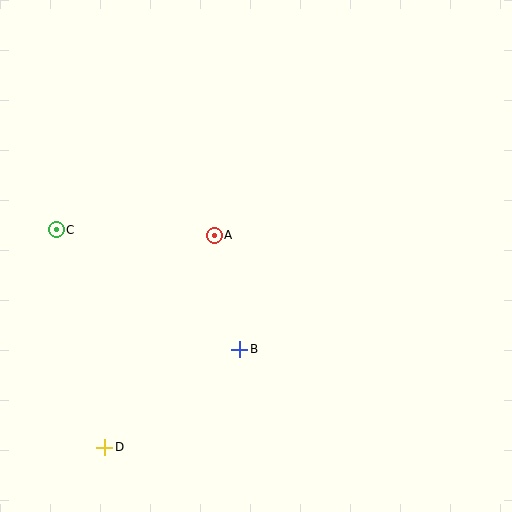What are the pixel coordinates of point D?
Point D is at (105, 447).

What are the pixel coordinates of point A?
Point A is at (214, 235).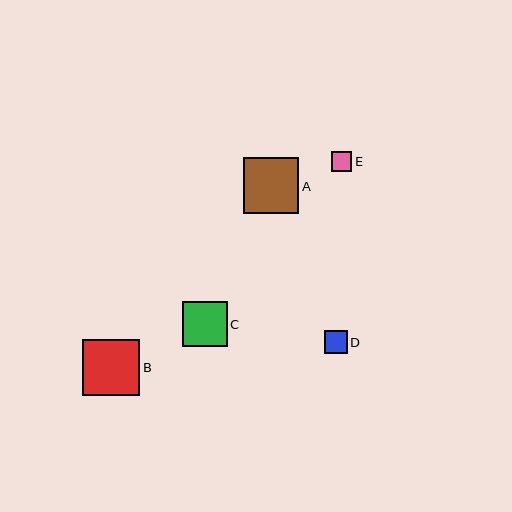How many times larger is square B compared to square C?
Square B is approximately 1.3 times the size of square C.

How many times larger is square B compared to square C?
Square B is approximately 1.3 times the size of square C.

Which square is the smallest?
Square E is the smallest with a size of approximately 21 pixels.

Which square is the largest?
Square B is the largest with a size of approximately 57 pixels.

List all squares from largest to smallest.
From largest to smallest: B, A, C, D, E.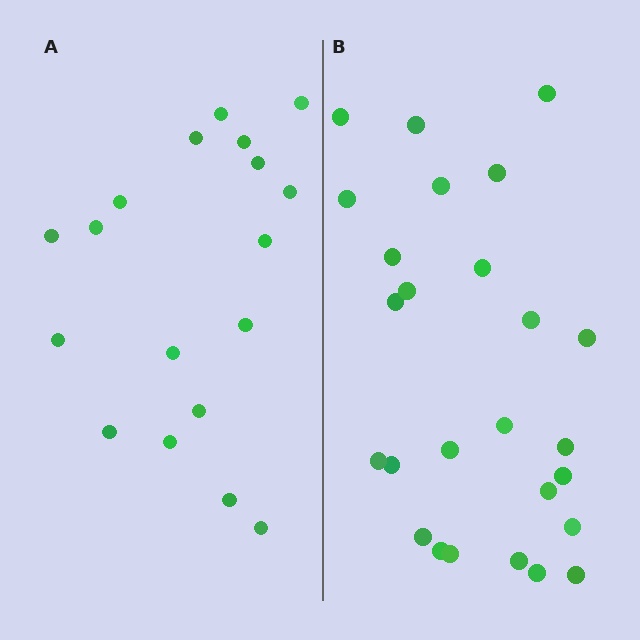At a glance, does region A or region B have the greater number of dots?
Region B (the right region) has more dots.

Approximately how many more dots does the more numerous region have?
Region B has roughly 8 or so more dots than region A.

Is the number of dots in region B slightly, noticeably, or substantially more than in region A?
Region B has noticeably more, but not dramatically so. The ratio is roughly 1.4 to 1.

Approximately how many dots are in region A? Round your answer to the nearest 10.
About 20 dots. (The exact count is 18, which rounds to 20.)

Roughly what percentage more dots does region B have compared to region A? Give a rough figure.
About 45% more.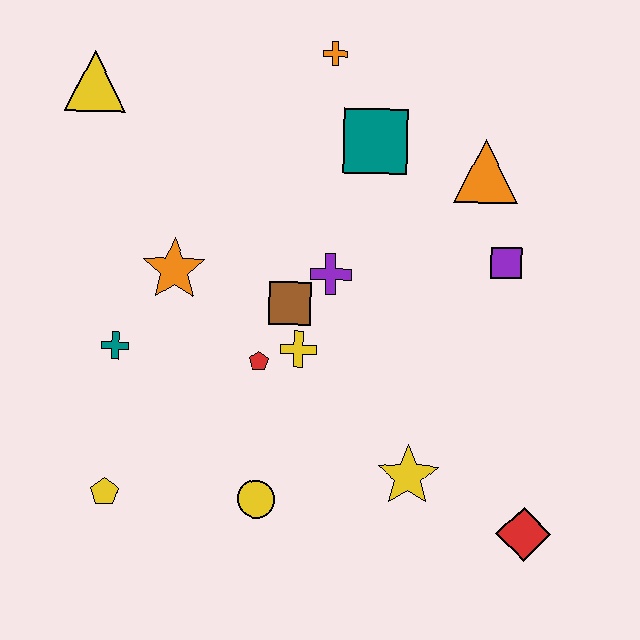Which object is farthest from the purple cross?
The red diamond is farthest from the purple cross.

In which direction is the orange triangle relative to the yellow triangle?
The orange triangle is to the right of the yellow triangle.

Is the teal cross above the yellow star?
Yes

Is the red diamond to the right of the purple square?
Yes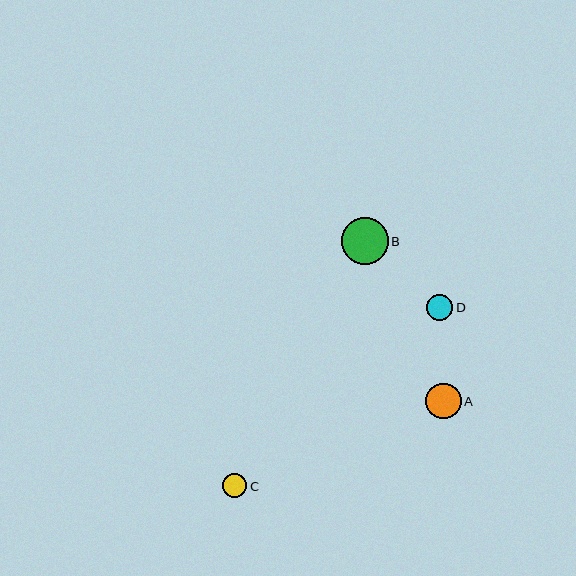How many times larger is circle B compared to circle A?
Circle B is approximately 1.3 times the size of circle A.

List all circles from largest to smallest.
From largest to smallest: B, A, D, C.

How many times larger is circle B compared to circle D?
Circle B is approximately 1.8 times the size of circle D.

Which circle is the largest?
Circle B is the largest with a size of approximately 47 pixels.